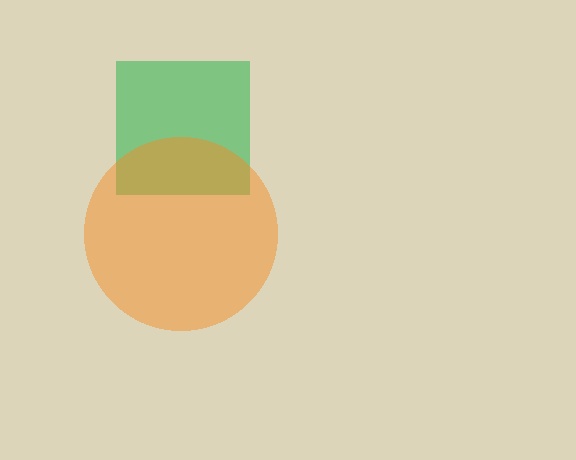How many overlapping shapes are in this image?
There are 2 overlapping shapes in the image.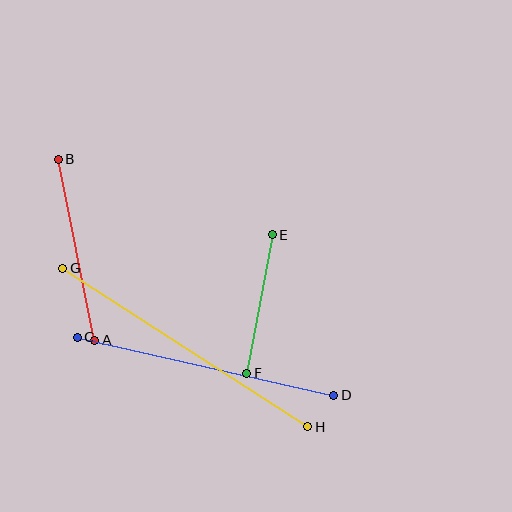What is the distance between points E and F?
The distance is approximately 141 pixels.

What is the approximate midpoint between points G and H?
The midpoint is at approximately (185, 347) pixels.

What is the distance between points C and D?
The distance is approximately 263 pixels.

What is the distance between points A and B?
The distance is approximately 185 pixels.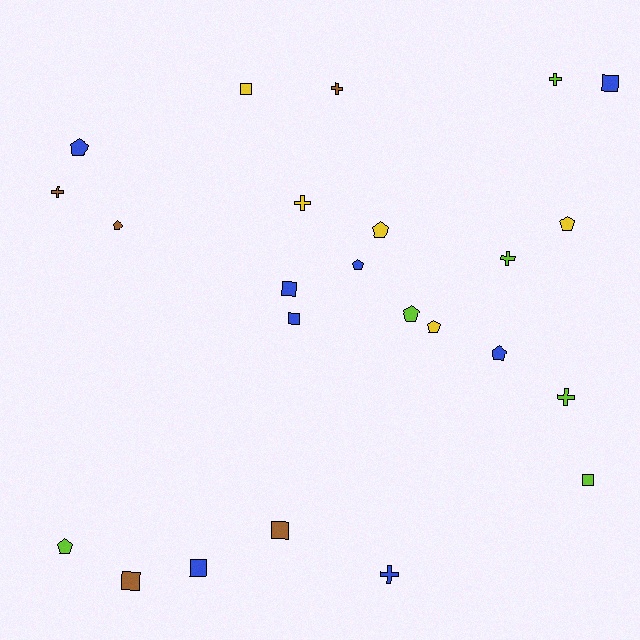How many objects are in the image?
There are 24 objects.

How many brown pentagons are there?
There is 1 brown pentagon.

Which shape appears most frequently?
Pentagon, with 9 objects.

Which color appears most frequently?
Blue, with 8 objects.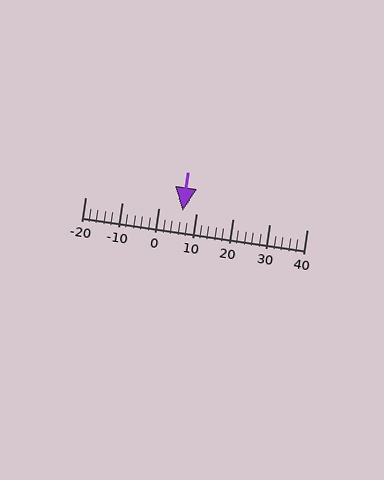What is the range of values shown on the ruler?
The ruler shows values from -20 to 40.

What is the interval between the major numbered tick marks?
The major tick marks are spaced 10 units apart.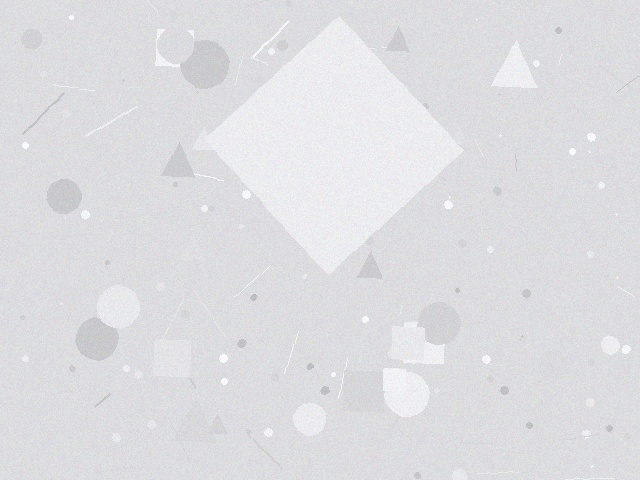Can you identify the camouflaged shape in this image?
The camouflaged shape is a diamond.